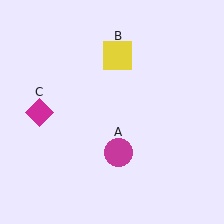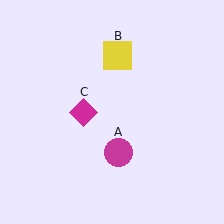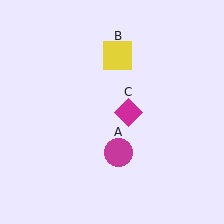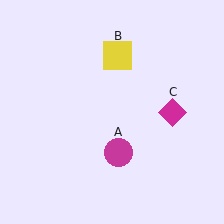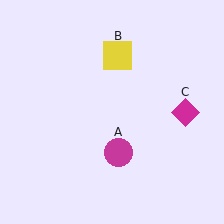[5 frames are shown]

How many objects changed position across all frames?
1 object changed position: magenta diamond (object C).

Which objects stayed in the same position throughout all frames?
Magenta circle (object A) and yellow square (object B) remained stationary.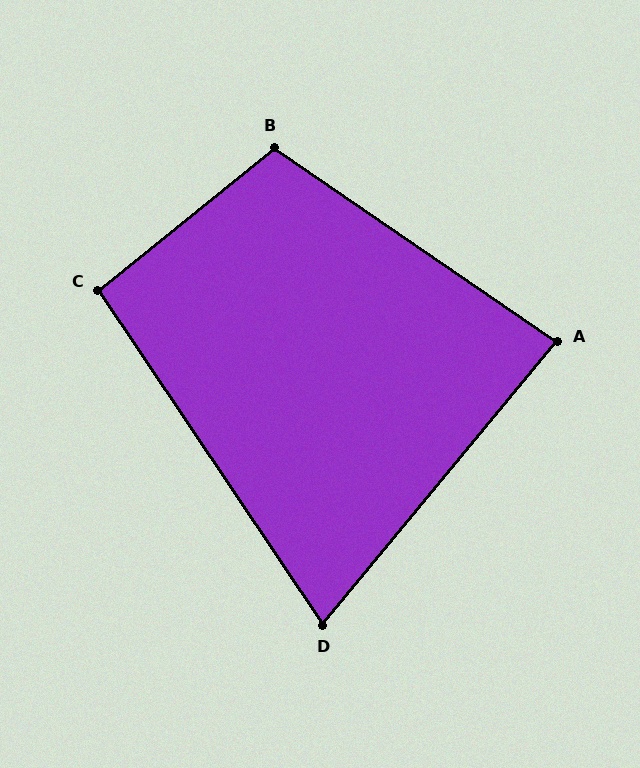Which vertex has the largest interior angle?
B, at approximately 107 degrees.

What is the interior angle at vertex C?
Approximately 95 degrees (obtuse).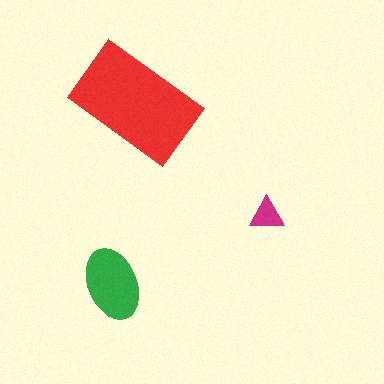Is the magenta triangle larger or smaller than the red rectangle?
Smaller.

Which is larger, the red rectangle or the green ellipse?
The red rectangle.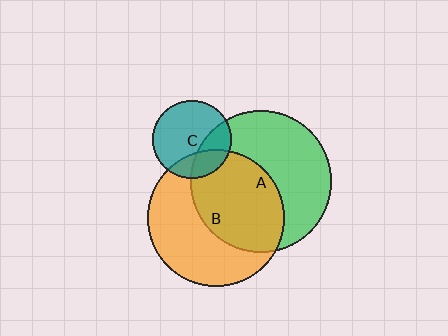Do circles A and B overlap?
Yes.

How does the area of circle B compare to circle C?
Approximately 3.0 times.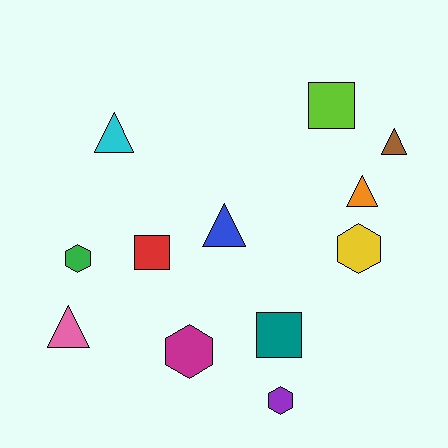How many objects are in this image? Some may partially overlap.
There are 12 objects.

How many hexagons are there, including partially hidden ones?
There are 4 hexagons.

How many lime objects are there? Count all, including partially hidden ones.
There is 1 lime object.